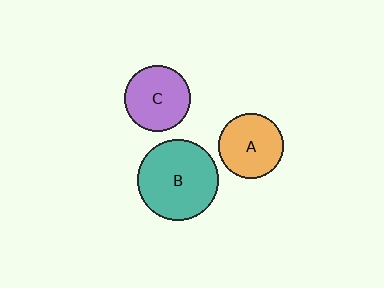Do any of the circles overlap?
No, none of the circles overlap.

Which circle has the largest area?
Circle B (teal).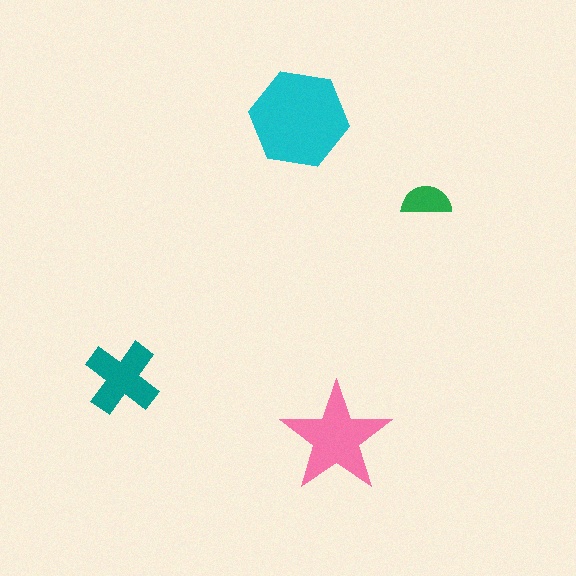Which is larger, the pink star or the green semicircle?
The pink star.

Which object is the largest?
The cyan hexagon.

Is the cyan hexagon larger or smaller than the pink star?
Larger.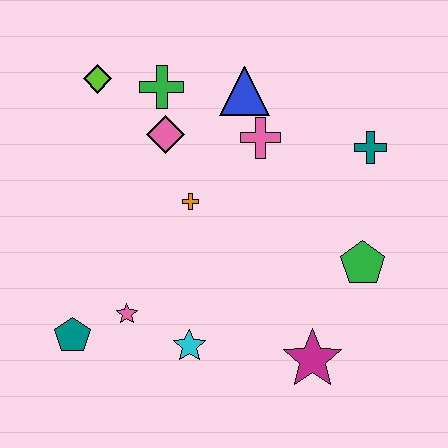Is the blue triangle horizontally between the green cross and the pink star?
No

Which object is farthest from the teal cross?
The teal pentagon is farthest from the teal cross.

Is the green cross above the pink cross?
Yes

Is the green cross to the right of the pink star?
Yes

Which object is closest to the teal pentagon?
The pink star is closest to the teal pentagon.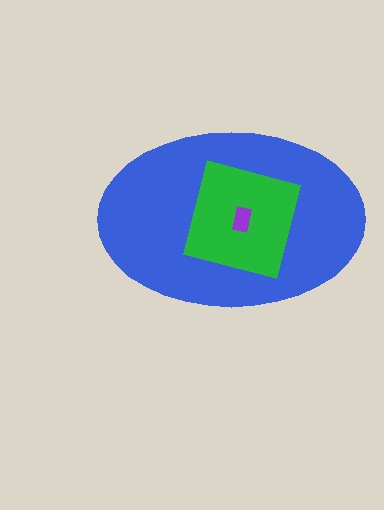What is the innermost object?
The purple rectangle.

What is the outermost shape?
The blue ellipse.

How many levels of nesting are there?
3.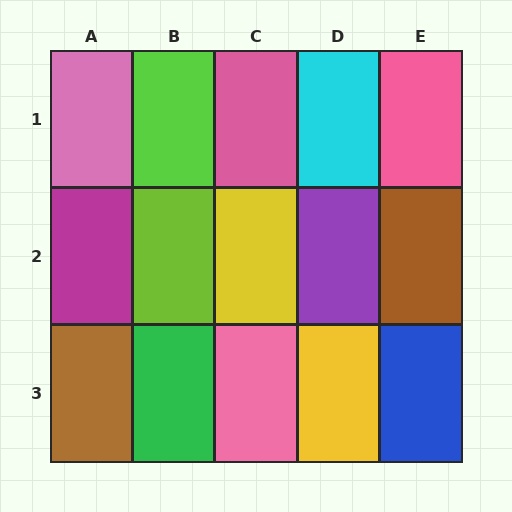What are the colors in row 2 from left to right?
Magenta, lime, yellow, purple, brown.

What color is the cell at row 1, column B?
Lime.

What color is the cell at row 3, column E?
Blue.